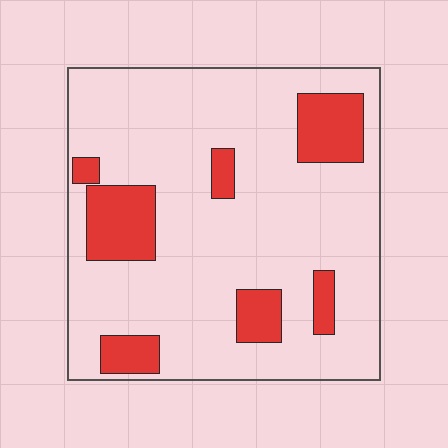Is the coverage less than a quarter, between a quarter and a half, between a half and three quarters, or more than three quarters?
Less than a quarter.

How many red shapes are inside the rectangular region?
7.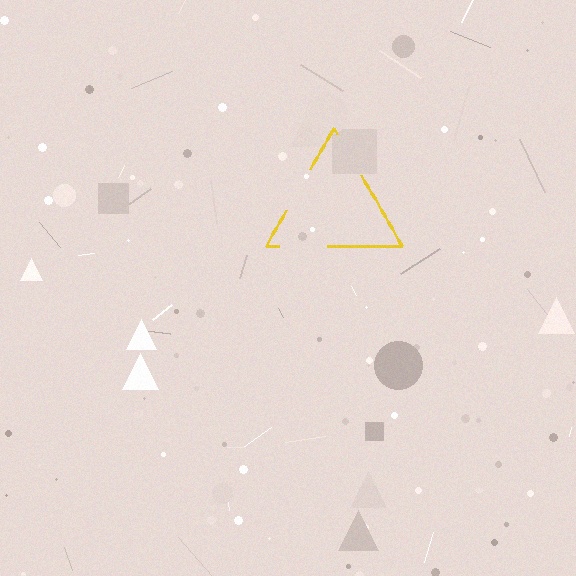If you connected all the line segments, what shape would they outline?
They would outline a triangle.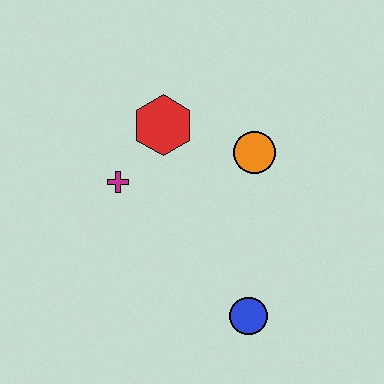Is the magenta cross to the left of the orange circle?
Yes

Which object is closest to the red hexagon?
The magenta cross is closest to the red hexagon.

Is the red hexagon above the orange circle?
Yes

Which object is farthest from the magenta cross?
The blue circle is farthest from the magenta cross.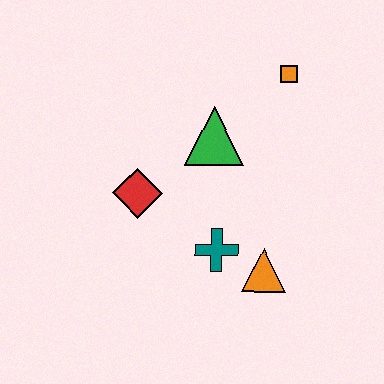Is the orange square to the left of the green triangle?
No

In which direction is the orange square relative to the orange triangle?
The orange square is above the orange triangle.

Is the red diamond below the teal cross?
No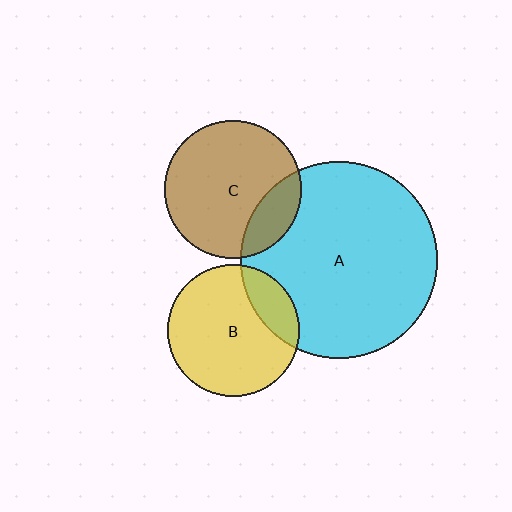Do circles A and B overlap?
Yes.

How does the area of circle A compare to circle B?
Approximately 2.2 times.